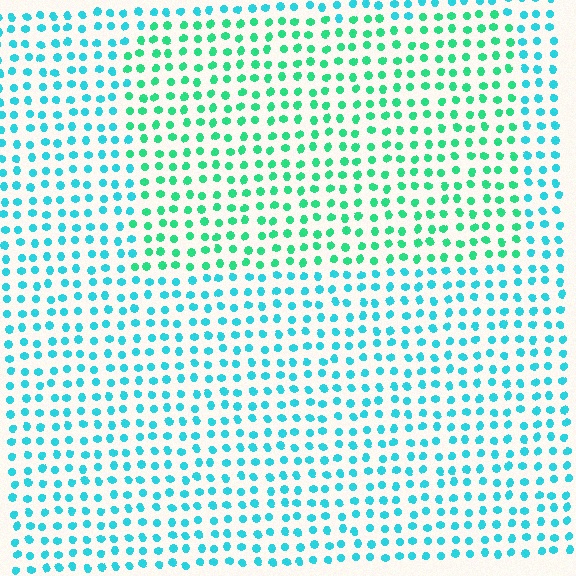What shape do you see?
I see a rectangle.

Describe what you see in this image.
The image is filled with small cyan elements in a uniform arrangement. A rectangle-shaped region is visible where the elements are tinted to a slightly different hue, forming a subtle color boundary.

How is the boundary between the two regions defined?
The boundary is defined purely by a slight shift in hue (about 34 degrees). Spacing, size, and orientation are identical on both sides.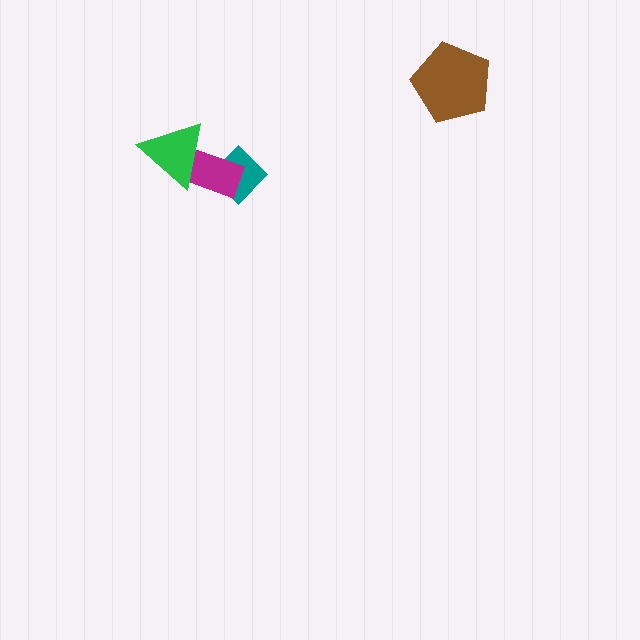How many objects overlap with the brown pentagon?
0 objects overlap with the brown pentagon.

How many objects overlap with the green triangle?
1 object overlaps with the green triangle.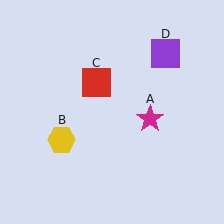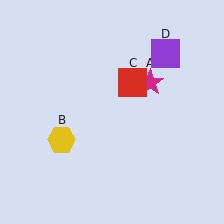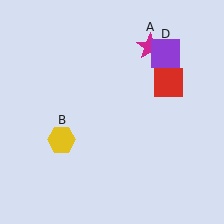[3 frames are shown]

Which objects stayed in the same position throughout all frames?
Yellow hexagon (object B) and purple square (object D) remained stationary.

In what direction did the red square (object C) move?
The red square (object C) moved right.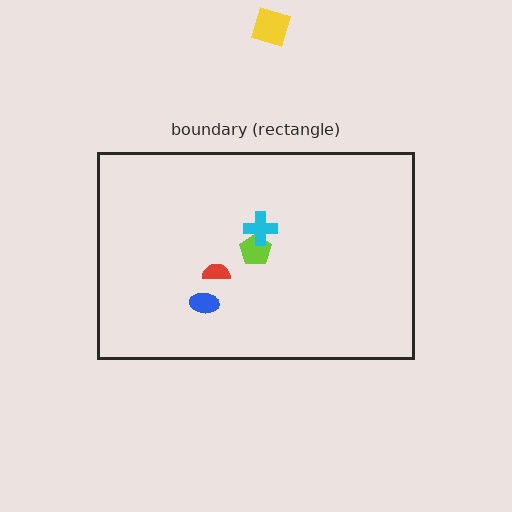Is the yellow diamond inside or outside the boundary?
Outside.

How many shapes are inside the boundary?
4 inside, 1 outside.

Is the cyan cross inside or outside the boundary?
Inside.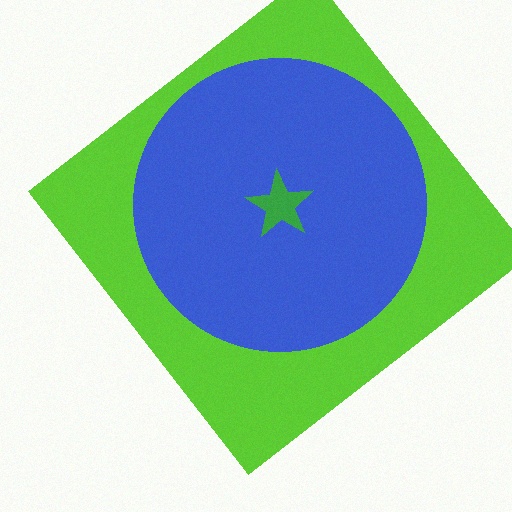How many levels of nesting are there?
3.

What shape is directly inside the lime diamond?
The blue circle.